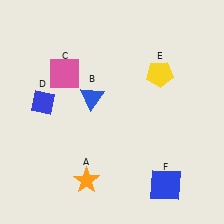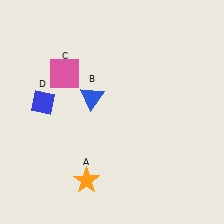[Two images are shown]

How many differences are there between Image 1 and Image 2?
There are 2 differences between the two images.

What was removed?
The blue square (F), the yellow pentagon (E) were removed in Image 2.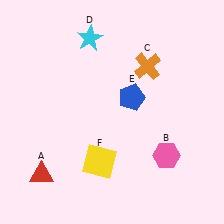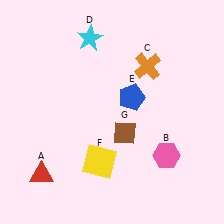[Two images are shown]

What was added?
A brown diamond (G) was added in Image 2.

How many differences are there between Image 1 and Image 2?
There is 1 difference between the two images.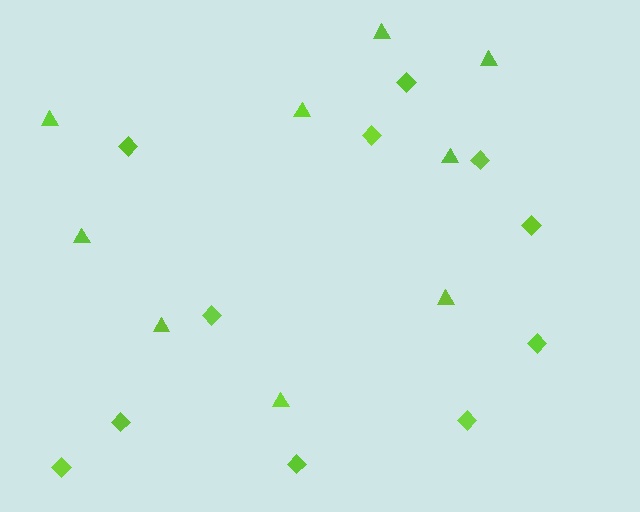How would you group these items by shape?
There are 2 groups: one group of triangles (9) and one group of diamonds (11).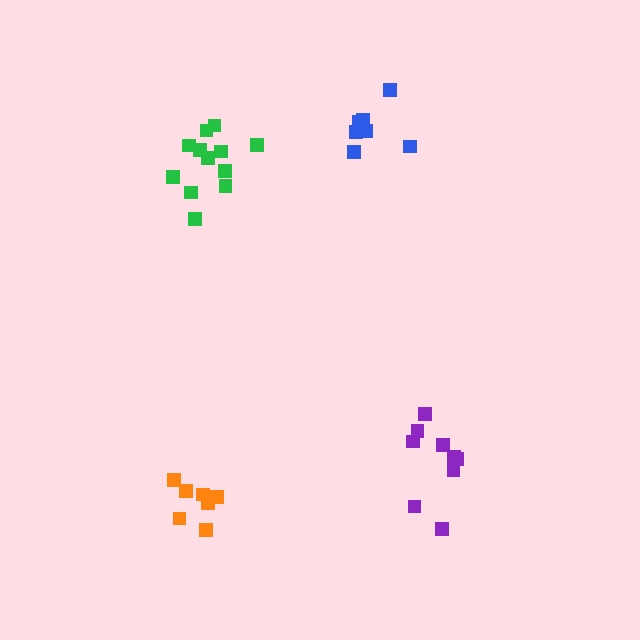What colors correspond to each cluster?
The clusters are colored: green, orange, purple, blue.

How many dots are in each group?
Group 1: 12 dots, Group 2: 7 dots, Group 3: 10 dots, Group 4: 7 dots (36 total).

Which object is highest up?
The blue cluster is topmost.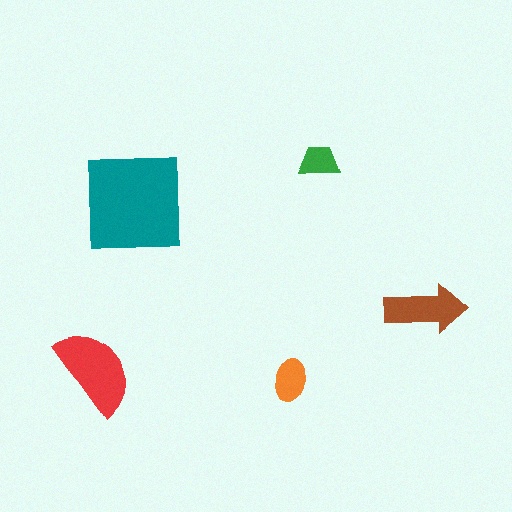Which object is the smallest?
The green trapezoid.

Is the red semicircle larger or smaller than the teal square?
Smaller.